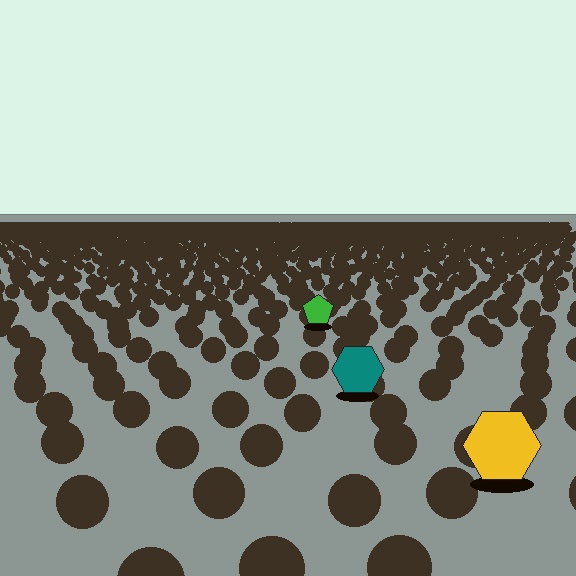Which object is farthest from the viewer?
The green pentagon is farthest from the viewer. It appears smaller and the ground texture around it is denser.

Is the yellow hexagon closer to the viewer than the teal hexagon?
Yes. The yellow hexagon is closer — you can tell from the texture gradient: the ground texture is coarser near it.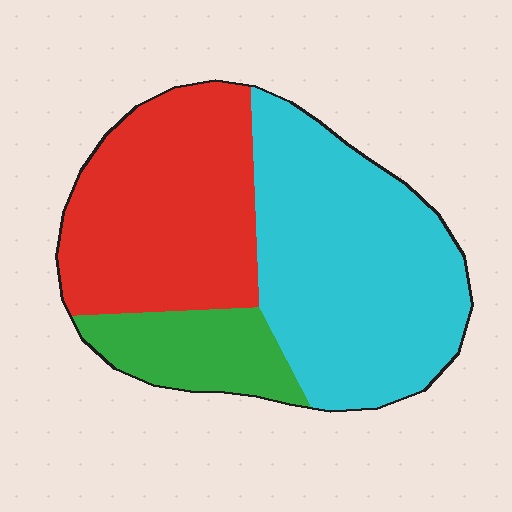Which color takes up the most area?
Cyan, at roughly 45%.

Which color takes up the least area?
Green, at roughly 15%.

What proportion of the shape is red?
Red takes up about three eighths (3/8) of the shape.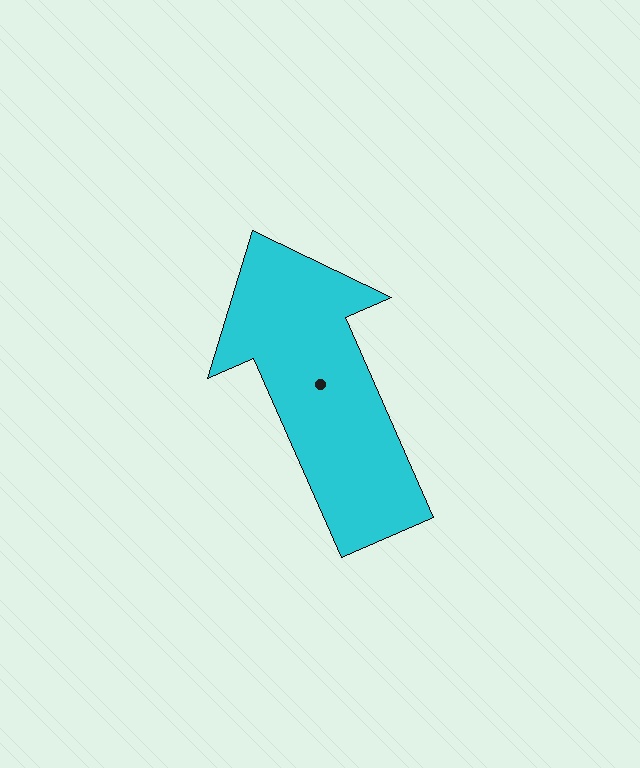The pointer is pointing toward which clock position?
Roughly 11 o'clock.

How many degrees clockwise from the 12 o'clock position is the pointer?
Approximately 336 degrees.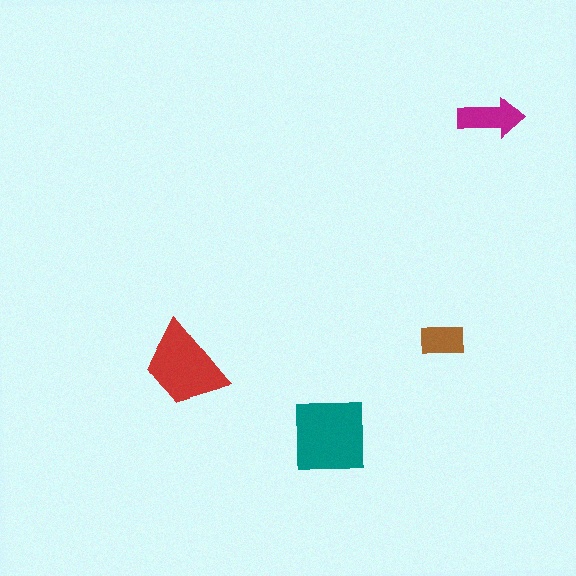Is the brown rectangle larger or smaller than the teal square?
Smaller.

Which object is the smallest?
The brown rectangle.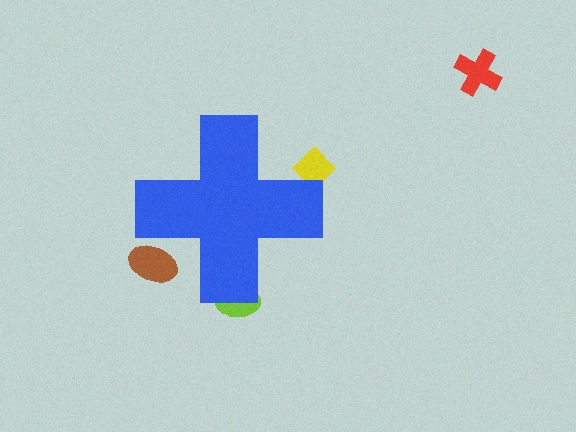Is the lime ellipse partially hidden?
Yes, the lime ellipse is partially hidden behind the blue cross.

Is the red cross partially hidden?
No, the red cross is fully visible.